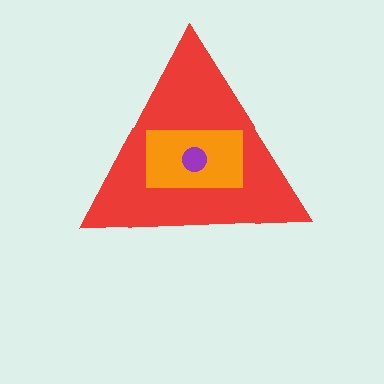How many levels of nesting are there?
3.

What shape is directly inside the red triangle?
The orange rectangle.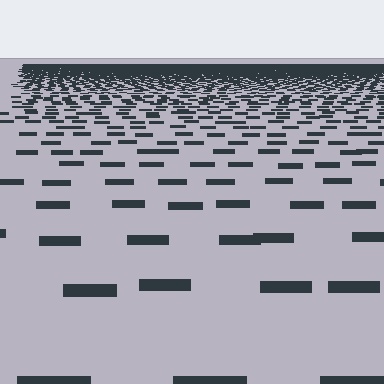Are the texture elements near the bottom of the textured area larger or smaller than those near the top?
Larger. Near the bottom, elements are closer to the viewer and appear at a bigger on-screen size.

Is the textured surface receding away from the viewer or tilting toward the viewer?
The surface is receding away from the viewer. Texture elements get smaller and denser toward the top.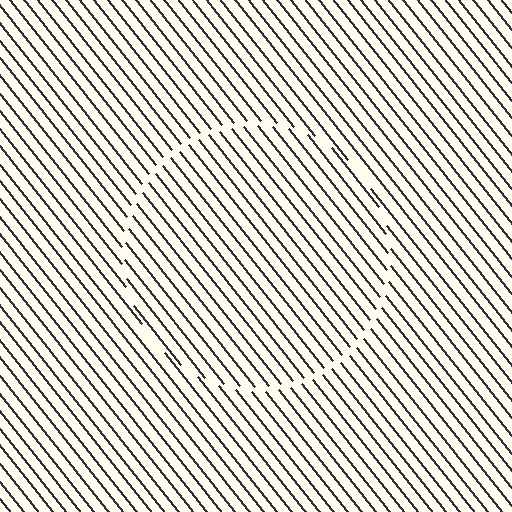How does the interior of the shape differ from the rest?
The interior of the shape contains the same grating, shifted by half a period — the contour is defined by the phase discontinuity where line-ends from the inner and outer gratings abut.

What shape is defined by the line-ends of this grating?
An illusory circle. The interior of the shape contains the same grating, shifted by half a period — the contour is defined by the phase discontinuity where line-ends from the inner and outer gratings abut.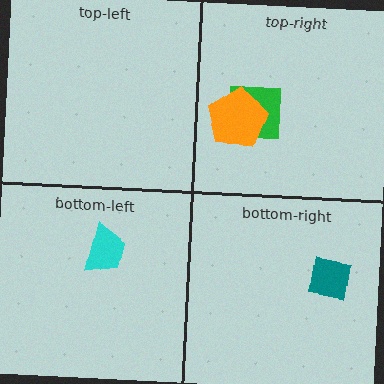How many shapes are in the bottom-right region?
1.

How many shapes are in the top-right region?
2.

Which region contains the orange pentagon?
The top-right region.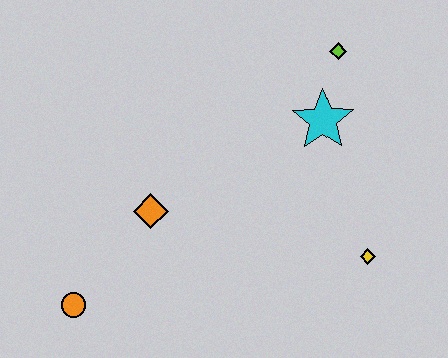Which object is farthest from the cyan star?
The orange circle is farthest from the cyan star.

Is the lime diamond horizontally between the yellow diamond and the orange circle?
Yes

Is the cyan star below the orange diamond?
No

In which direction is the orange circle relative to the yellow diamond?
The orange circle is to the left of the yellow diamond.